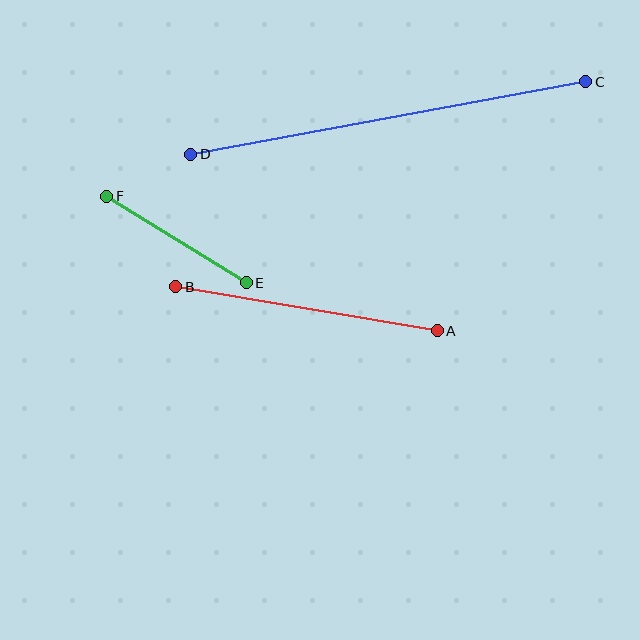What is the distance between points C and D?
The distance is approximately 401 pixels.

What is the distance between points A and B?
The distance is approximately 265 pixels.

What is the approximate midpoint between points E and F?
The midpoint is at approximately (176, 239) pixels.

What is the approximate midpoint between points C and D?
The midpoint is at approximately (388, 118) pixels.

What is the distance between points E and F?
The distance is approximately 164 pixels.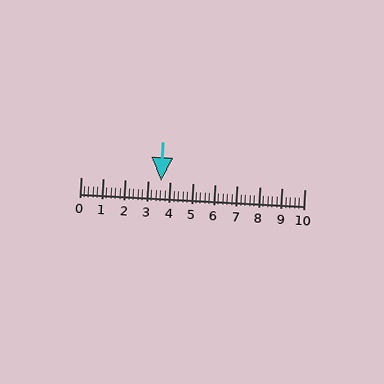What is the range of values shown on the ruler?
The ruler shows values from 0 to 10.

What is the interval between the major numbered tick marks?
The major tick marks are spaced 1 units apart.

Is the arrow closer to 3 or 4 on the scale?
The arrow is closer to 4.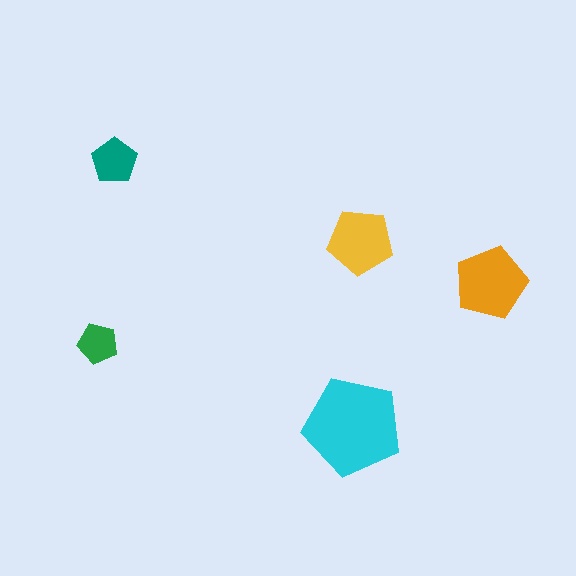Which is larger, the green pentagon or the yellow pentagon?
The yellow one.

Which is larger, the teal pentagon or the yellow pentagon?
The yellow one.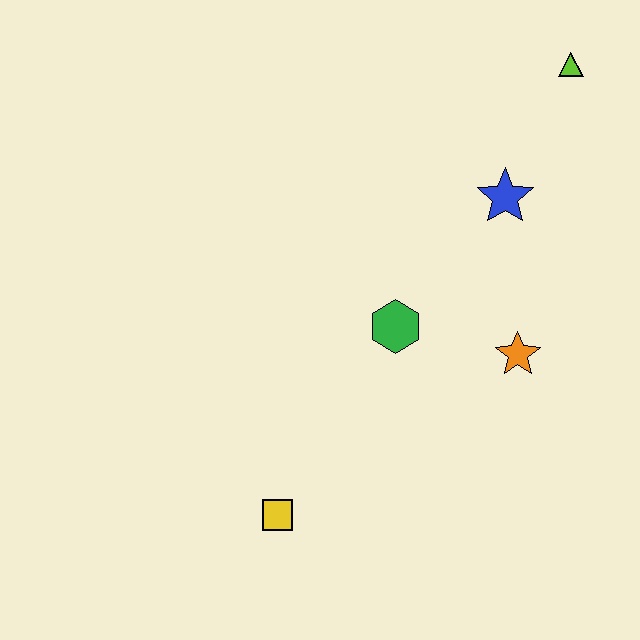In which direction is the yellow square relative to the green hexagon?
The yellow square is below the green hexagon.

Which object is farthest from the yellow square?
The lime triangle is farthest from the yellow square.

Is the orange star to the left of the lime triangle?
Yes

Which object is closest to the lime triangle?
The blue star is closest to the lime triangle.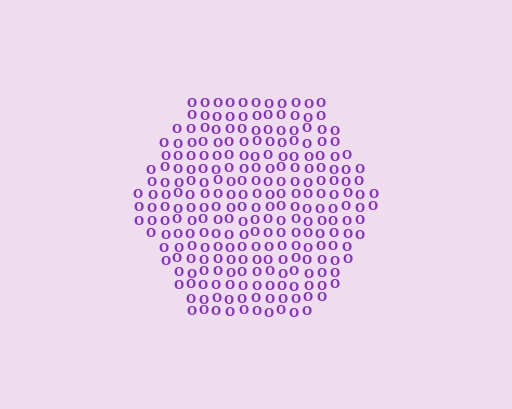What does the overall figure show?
The overall figure shows a hexagon.